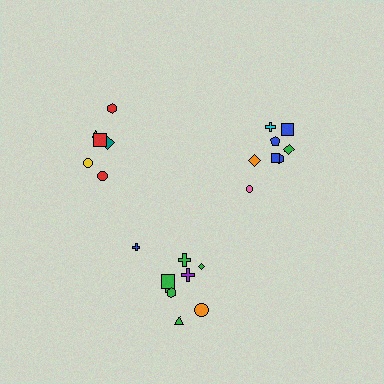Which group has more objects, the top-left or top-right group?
The top-right group.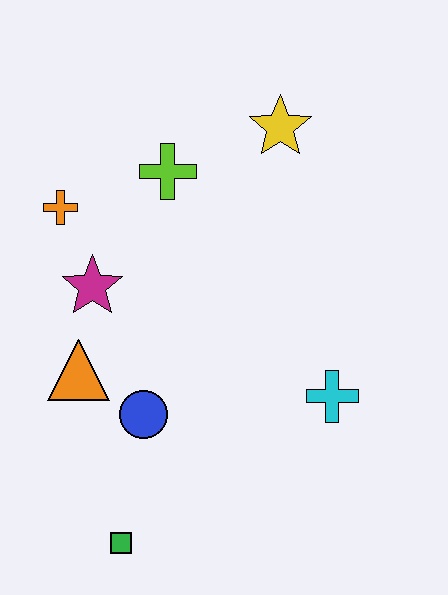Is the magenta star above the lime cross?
No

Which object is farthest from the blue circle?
The yellow star is farthest from the blue circle.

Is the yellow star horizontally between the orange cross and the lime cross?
No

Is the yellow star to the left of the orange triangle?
No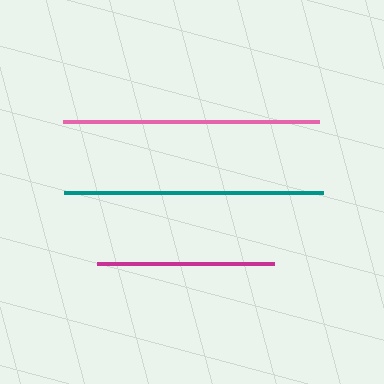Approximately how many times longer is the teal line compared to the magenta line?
The teal line is approximately 1.5 times the length of the magenta line.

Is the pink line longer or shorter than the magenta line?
The pink line is longer than the magenta line.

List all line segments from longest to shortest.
From longest to shortest: teal, pink, magenta.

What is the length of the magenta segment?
The magenta segment is approximately 177 pixels long.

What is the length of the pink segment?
The pink segment is approximately 256 pixels long.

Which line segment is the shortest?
The magenta line is the shortest at approximately 177 pixels.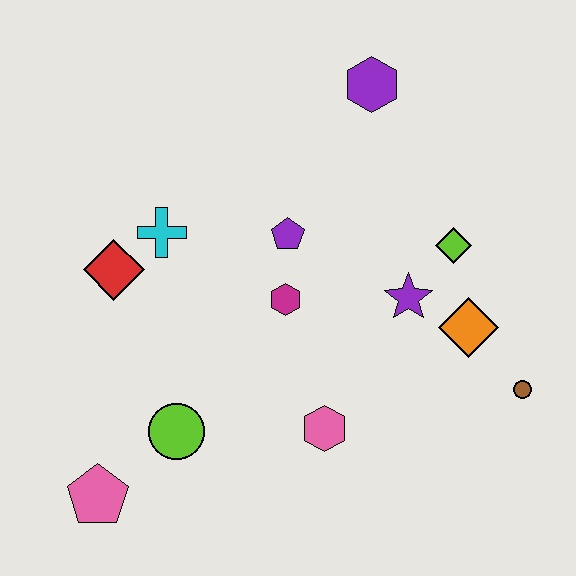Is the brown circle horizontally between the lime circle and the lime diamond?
No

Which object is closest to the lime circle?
The pink pentagon is closest to the lime circle.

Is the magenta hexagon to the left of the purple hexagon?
Yes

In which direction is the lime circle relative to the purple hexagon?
The lime circle is below the purple hexagon.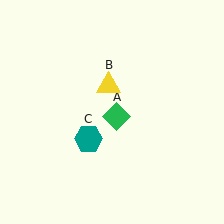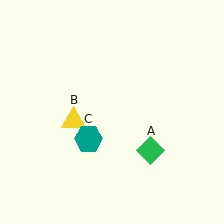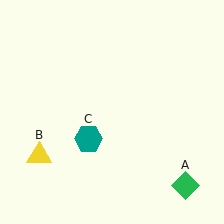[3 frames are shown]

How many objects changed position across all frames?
2 objects changed position: green diamond (object A), yellow triangle (object B).